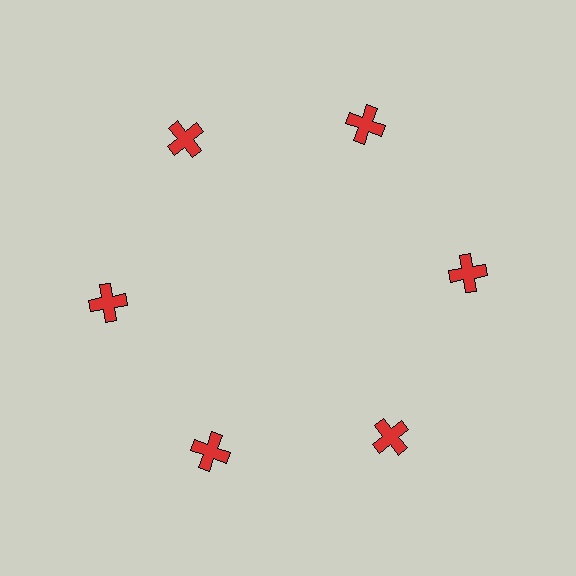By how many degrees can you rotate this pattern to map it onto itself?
The pattern maps onto itself every 60 degrees of rotation.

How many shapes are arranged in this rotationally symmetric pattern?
There are 6 shapes, arranged in 6 groups of 1.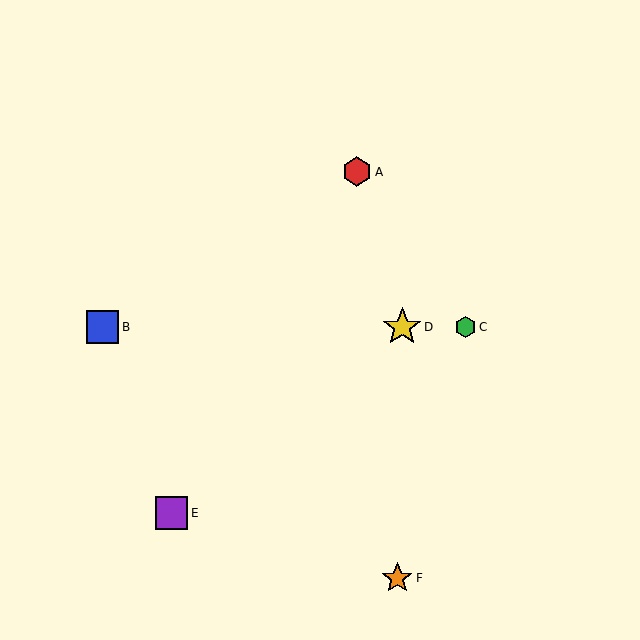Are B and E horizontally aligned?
No, B is at y≈327 and E is at y≈513.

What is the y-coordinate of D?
Object D is at y≈327.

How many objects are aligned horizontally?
3 objects (B, C, D) are aligned horizontally.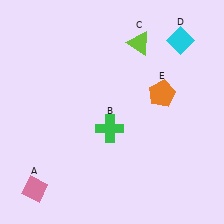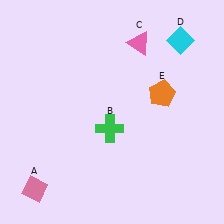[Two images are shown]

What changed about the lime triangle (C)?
In Image 1, C is lime. In Image 2, it changed to pink.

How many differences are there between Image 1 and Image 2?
There is 1 difference between the two images.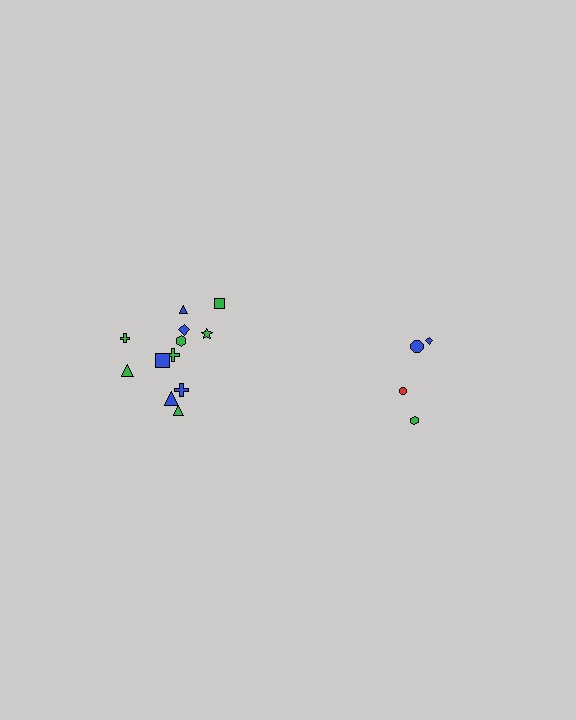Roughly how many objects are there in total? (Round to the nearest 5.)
Roughly 15 objects in total.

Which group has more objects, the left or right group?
The left group.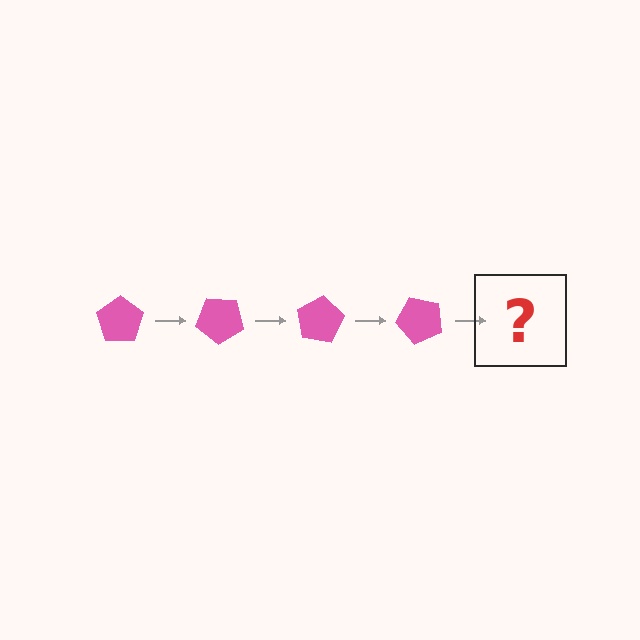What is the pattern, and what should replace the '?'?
The pattern is that the pentagon rotates 40 degrees each step. The '?' should be a pink pentagon rotated 160 degrees.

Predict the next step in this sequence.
The next step is a pink pentagon rotated 160 degrees.